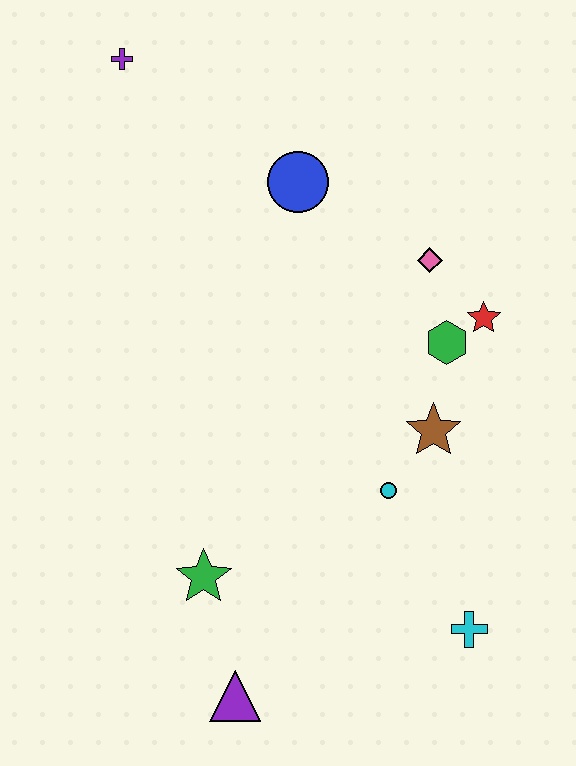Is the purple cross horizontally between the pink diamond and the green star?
No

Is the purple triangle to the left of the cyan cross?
Yes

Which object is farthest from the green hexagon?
The purple cross is farthest from the green hexagon.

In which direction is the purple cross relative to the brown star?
The purple cross is above the brown star.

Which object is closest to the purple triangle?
The green star is closest to the purple triangle.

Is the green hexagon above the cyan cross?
Yes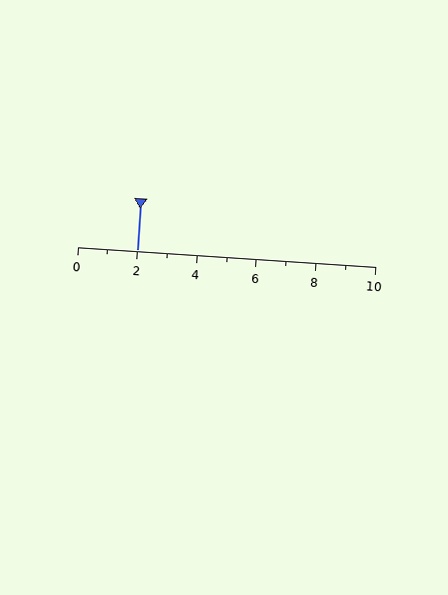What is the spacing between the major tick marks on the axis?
The major ticks are spaced 2 apart.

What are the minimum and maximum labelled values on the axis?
The axis runs from 0 to 10.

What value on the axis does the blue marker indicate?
The marker indicates approximately 2.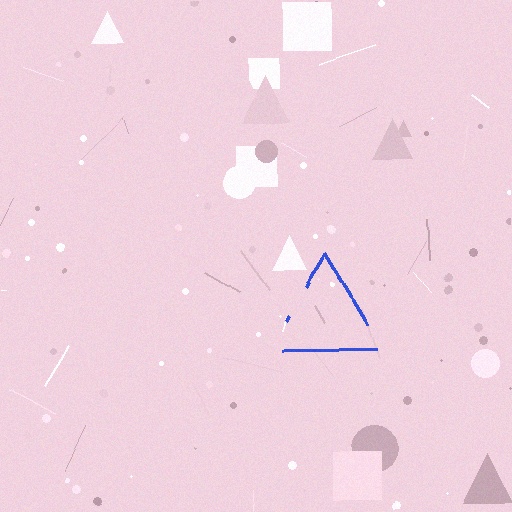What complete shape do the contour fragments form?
The contour fragments form a triangle.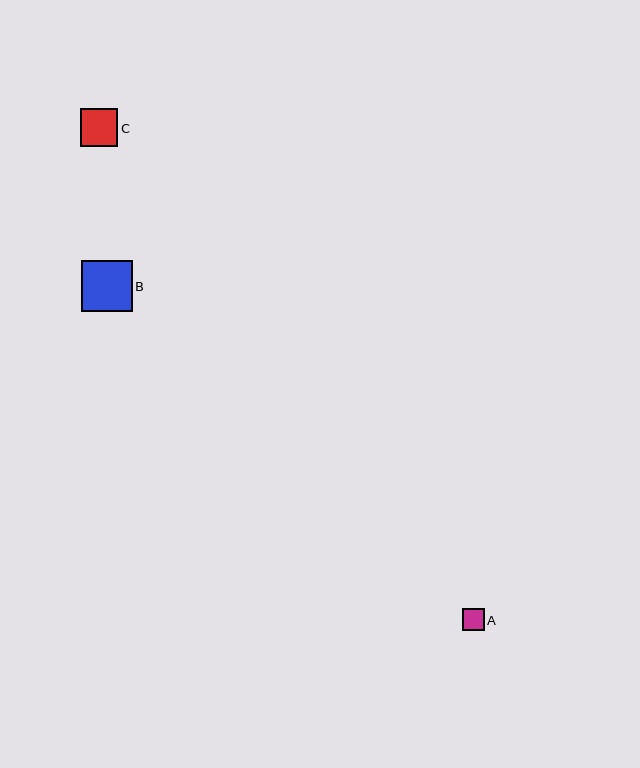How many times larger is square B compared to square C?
Square B is approximately 1.4 times the size of square C.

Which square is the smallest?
Square A is the smallest with a size of approximately 22 pixels.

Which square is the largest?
Square B is the largest with a size of approximately 51 pixels.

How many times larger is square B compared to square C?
Square B is approximately 1.4 times the size of square C.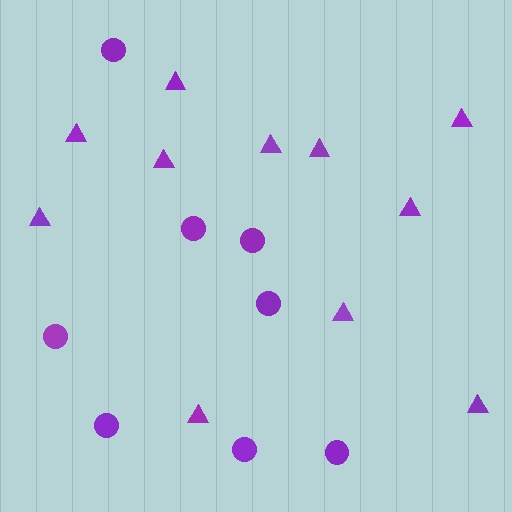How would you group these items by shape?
There are 2 groups: one group of circles (8) and one group of triangles (11).